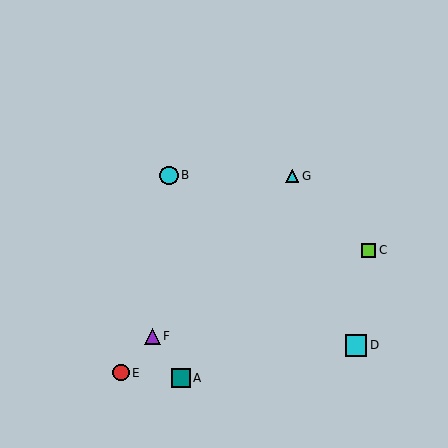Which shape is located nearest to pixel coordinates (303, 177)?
The cyan triangle (labeled G) at (292, 176) is nearest to that location.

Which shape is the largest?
The cyan square (labeled D) is the largest.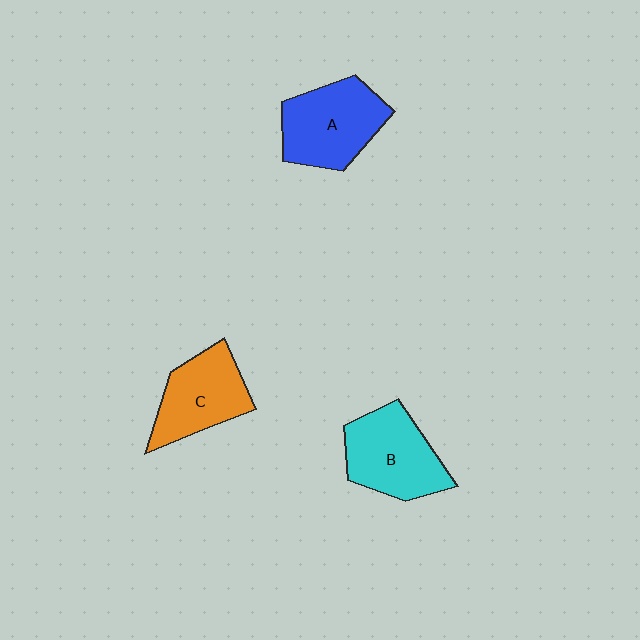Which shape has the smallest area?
Shape C (orange).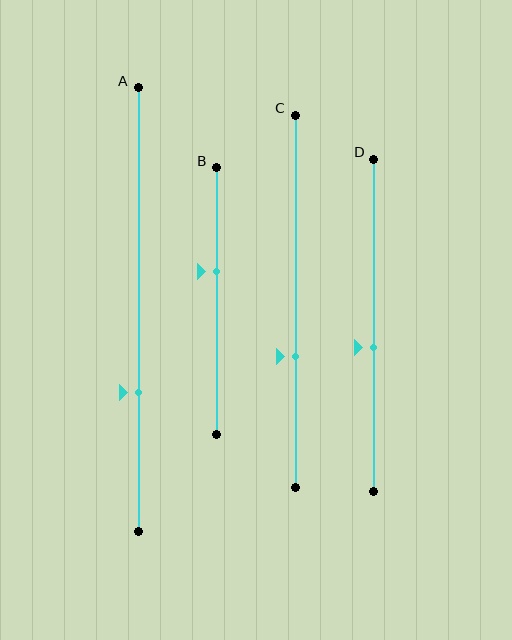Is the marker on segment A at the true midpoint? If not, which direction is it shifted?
No, the marker on segment A is shifted downward by about 19% of the segment length.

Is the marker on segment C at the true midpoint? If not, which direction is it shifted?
No, the marker on segment C is shifted downward by about 15% of the segment length.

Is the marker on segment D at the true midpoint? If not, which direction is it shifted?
No, the marker on segment D is shifted downward by about 7% of the segment length.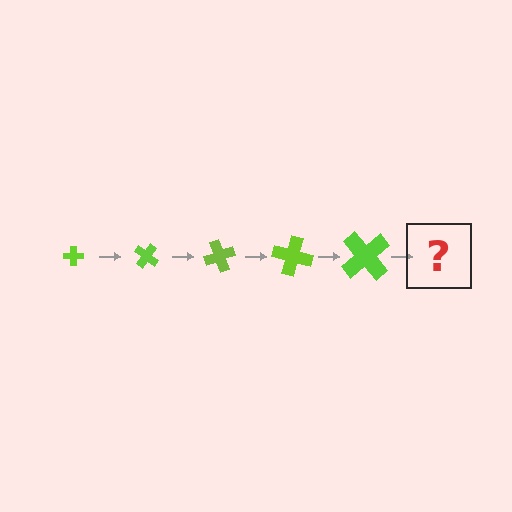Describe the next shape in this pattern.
It should be a cross, larger than the previous one and rotated 175 degrees from the start.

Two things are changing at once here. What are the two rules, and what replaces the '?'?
The two rules are that the cross grows larger each step and it rotates 35 degrees each step. The '?' should be a cross, larger than the previous one and rotated 175 degrees from the start.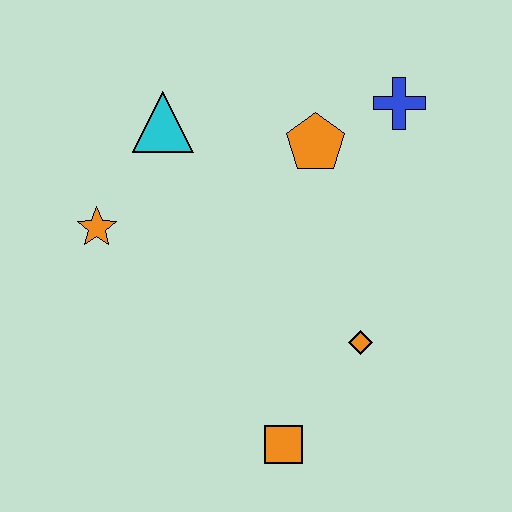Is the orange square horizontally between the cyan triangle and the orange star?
No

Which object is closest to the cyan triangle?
The orange star is closest to the cyan triangle.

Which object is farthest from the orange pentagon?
The orange square is farthest from the orange pentagon.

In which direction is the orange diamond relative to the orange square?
The orange diamond is above the orange square.